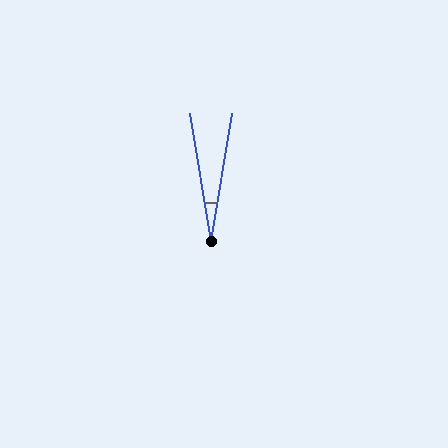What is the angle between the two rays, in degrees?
Approximately 19 degrees.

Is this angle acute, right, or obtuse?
It is acute.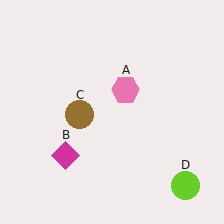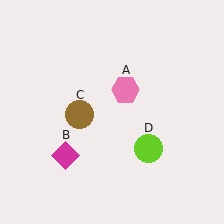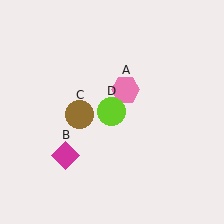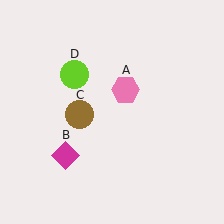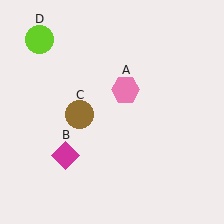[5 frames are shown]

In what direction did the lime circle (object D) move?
The lime circle (object D) moved up and to the left.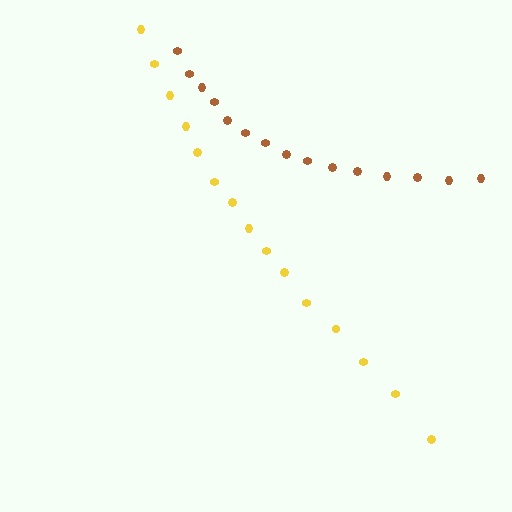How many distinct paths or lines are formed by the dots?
There are 2 distinct paths.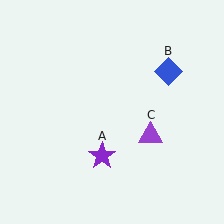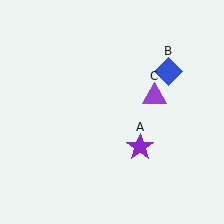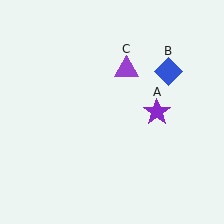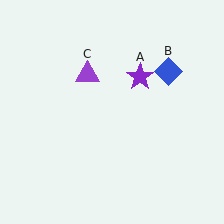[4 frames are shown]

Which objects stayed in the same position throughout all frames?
Blue diamond (object B) remained stationary.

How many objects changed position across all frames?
2 objects changed position: purple star (object A), purple triangle (object C).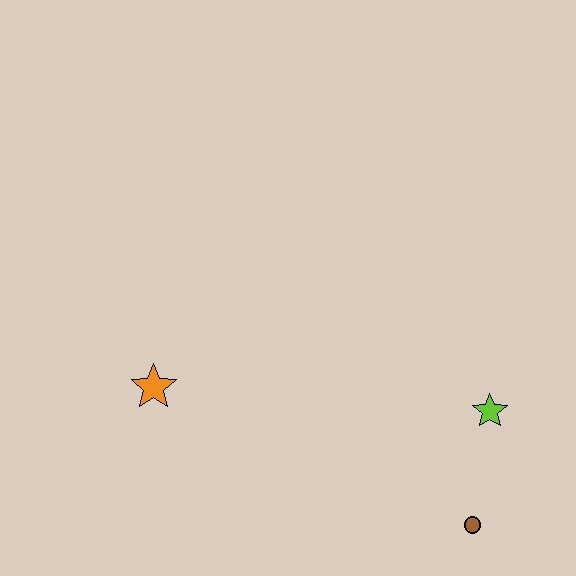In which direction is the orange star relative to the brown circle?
The orange star is to the left of the brown circle.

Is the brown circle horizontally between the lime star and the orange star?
Yes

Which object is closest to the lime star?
The brown circle is closest to the lime star.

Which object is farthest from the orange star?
The brown circle is farthest from the orange star.